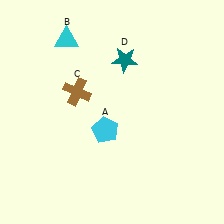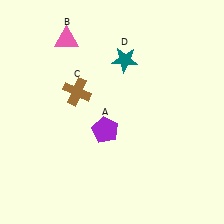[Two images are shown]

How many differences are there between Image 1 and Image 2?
There are 2 differences between the two images.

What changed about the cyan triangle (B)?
In Image 1, B is cyan. In Image 2, it changed to pink.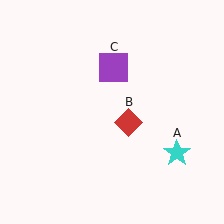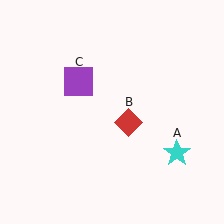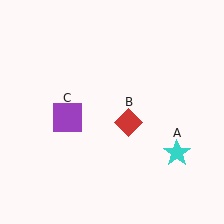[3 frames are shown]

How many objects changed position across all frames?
1 object changed position: purple square (object C).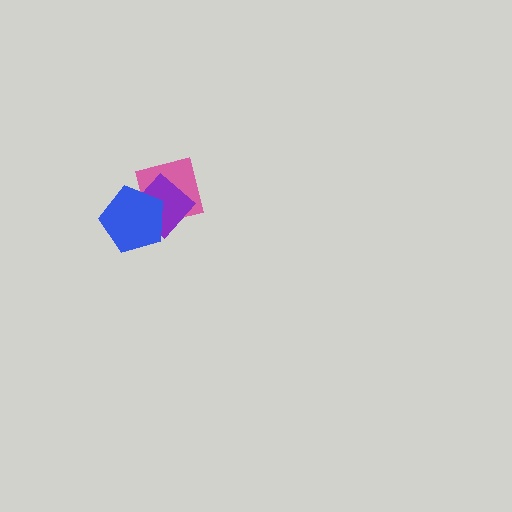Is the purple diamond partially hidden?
Yes, it is partially covered by another shape.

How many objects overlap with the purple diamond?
2 objects overlap with the purple diamond.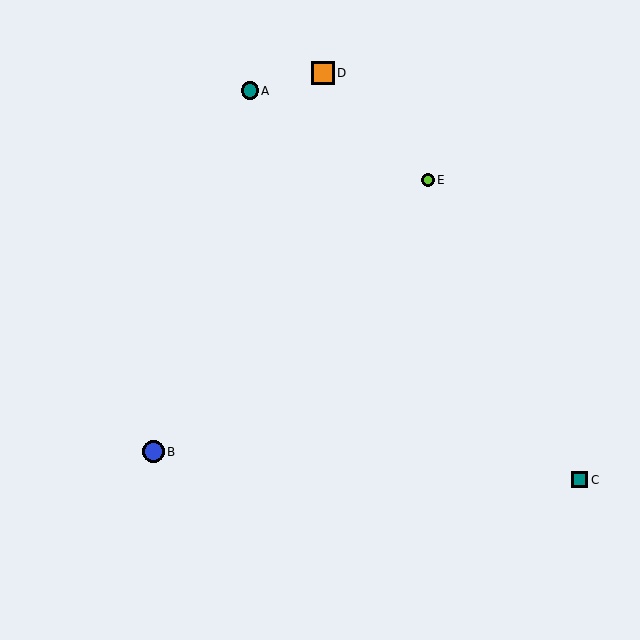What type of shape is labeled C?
Shape C is a teal square.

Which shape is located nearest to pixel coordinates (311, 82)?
The orange square (labeled D) at (323, 73) is nearest to that location.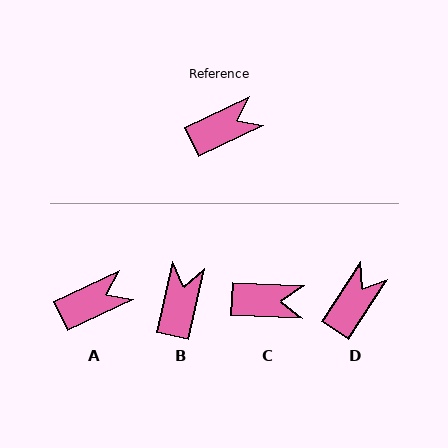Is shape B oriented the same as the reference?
No, it is off by about 52 degrees.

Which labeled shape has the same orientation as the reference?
A.